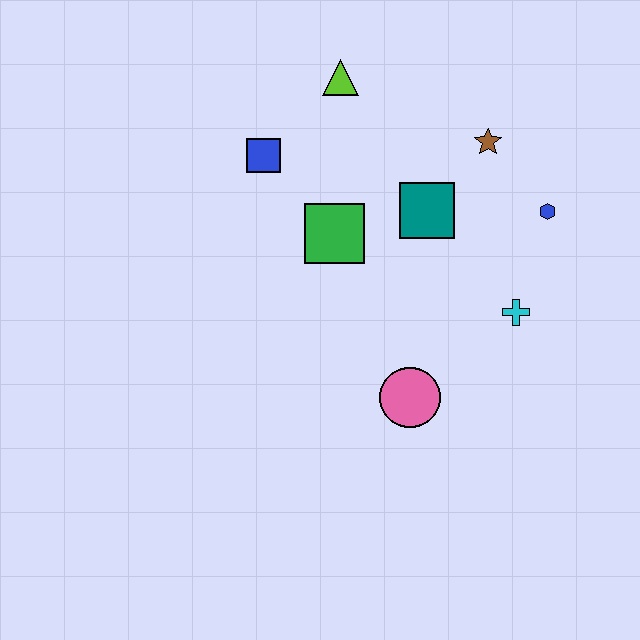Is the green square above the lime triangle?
No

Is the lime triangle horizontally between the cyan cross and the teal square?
No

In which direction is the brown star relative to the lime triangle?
The brown star is to the right of the lime triangle.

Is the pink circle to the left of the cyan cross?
Yes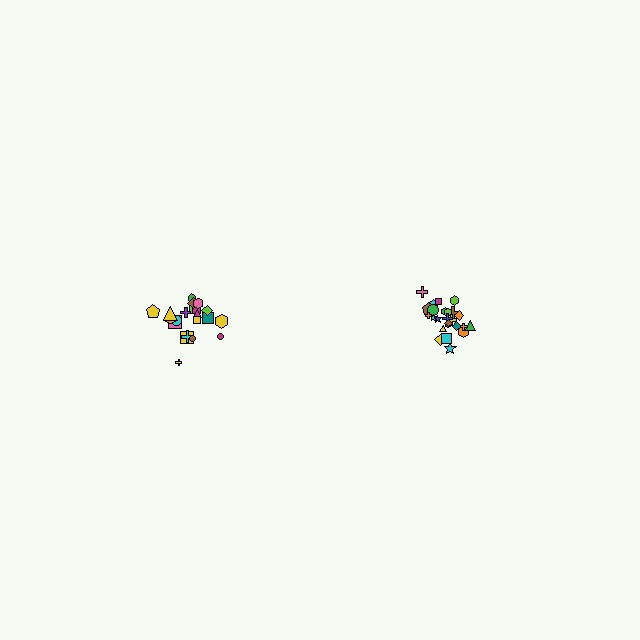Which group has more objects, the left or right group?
The right group.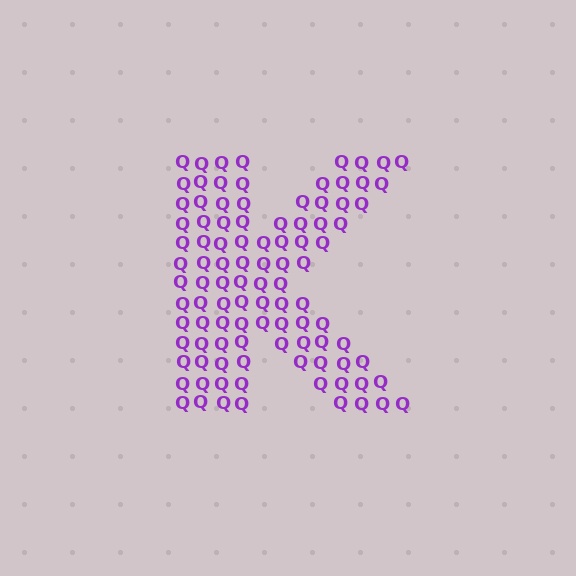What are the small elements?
The small elements are letter Q's.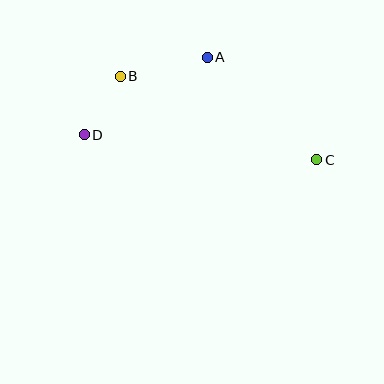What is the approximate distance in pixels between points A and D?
The distance between A and D is approximately 145 pixels.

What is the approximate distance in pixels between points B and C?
The distance between B and C is approximately 214 pixels.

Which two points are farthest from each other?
Points C and D are farthest from each other.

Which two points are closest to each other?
Points B and D are closest to each other.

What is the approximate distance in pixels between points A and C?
The distance between A and C is approximately 150 pixels.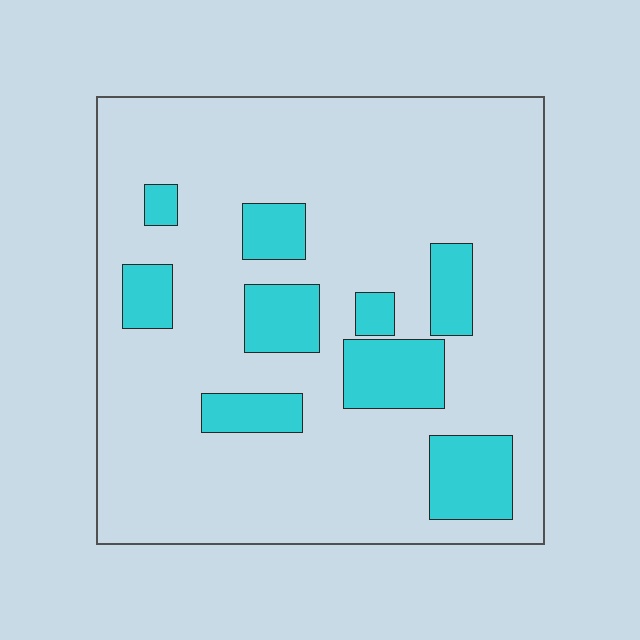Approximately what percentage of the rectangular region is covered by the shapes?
Approximately 20%.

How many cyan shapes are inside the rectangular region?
9.